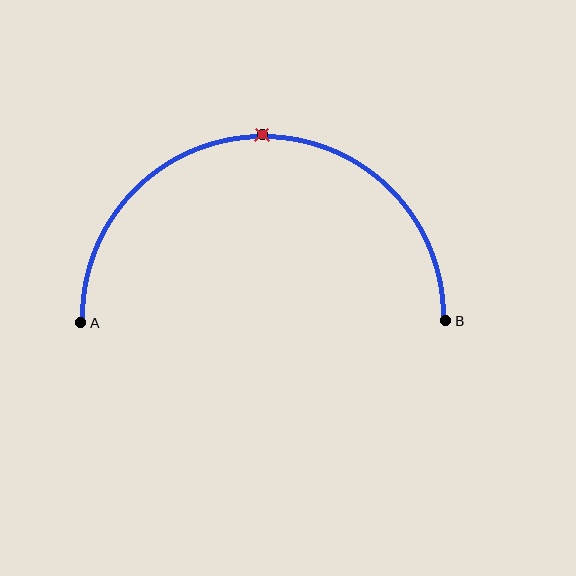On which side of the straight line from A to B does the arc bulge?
The arc bulges above the straight line connecting A and B.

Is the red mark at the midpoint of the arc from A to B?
Yes. The red mark lies on the arc at equal arc-length from both A and B — it is the arc midpoint.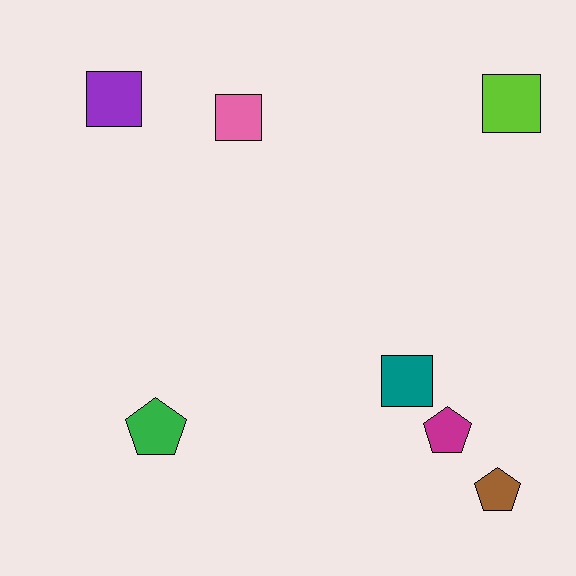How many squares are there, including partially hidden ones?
There are 4 squares.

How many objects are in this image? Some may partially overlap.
There are 7 objects.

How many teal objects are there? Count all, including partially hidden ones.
There is 1 teal object.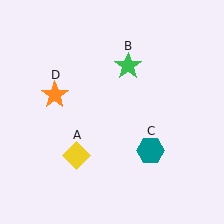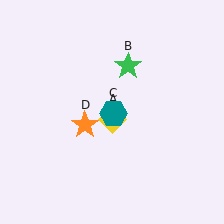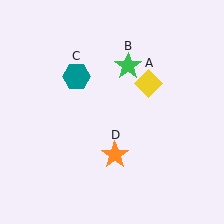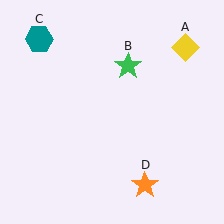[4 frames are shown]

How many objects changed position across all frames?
3 objects changed position: yellow diamond (object A), teal hexagon (object C), orange star (object D).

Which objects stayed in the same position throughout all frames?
Green star (object B) remained stationary.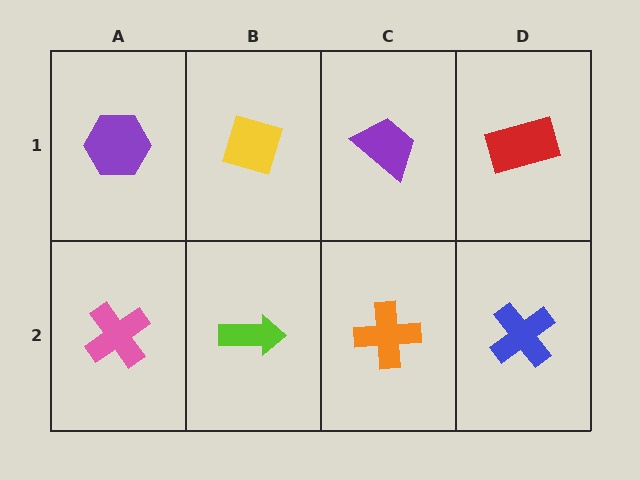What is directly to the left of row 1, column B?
A purple hexagon.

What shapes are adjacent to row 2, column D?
A red rectangle (row 1, column D), an orange cross (row 2, column C).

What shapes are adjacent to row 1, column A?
A pink cross (row 2, column A), a yellow diamond (row 1, column B).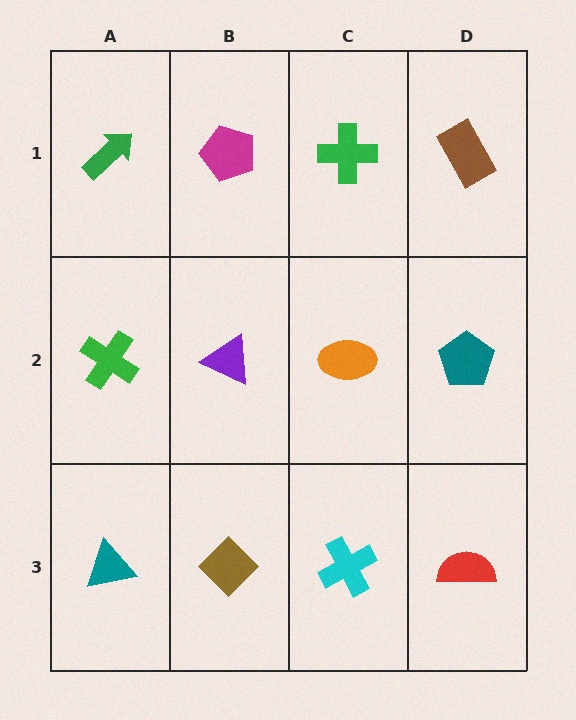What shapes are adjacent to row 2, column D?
A brown rectangle (row 1, column D), a red semicircle (row 3, column D), an orange ellipse (row 2, column C).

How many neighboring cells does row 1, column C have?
3.